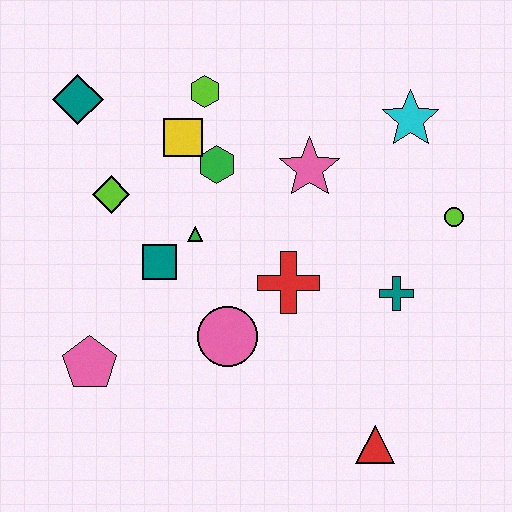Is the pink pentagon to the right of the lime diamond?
No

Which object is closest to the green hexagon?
The yellow square is closest to the green hexagon.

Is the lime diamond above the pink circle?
Yes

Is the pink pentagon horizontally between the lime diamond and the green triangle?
No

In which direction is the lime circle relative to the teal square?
The lime circle is to the right of the teal square.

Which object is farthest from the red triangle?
The teal diamond is farthest from the red triangle.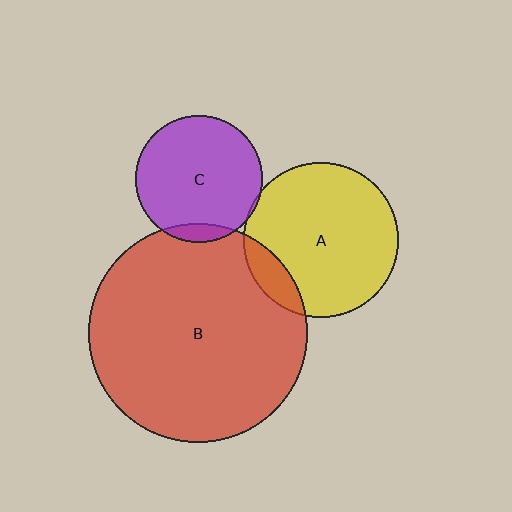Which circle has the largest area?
Circle B (red).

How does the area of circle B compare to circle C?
Approximately 3.0 times.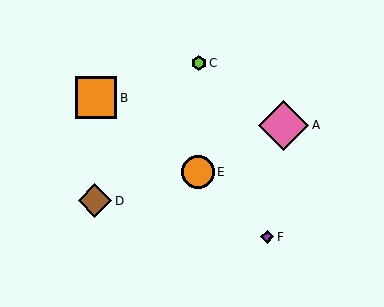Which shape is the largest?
The pink diamond (labeled A) is the largest.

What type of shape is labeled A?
Shape A is a pink diamond.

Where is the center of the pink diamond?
The center of the pink diamond is at (284, 125).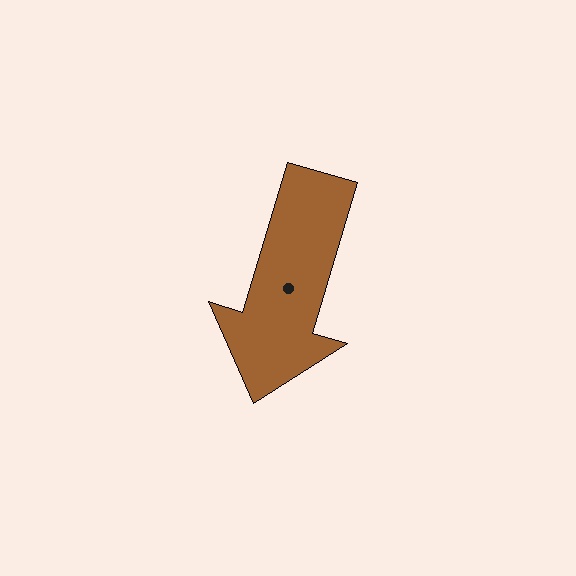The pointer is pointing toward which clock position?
Roughly 7 o'clock.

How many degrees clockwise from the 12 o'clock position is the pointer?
Approximately 197 degrees.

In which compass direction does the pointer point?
South.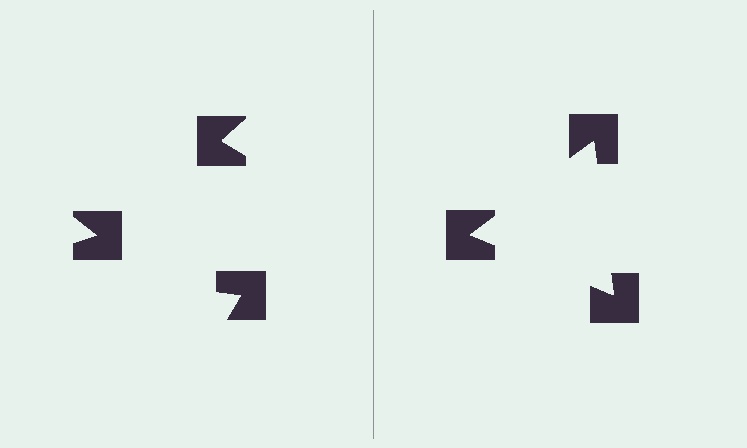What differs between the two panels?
The notched squares are positioned identically on both sides; only the wedge orientations differ. On the right they align to a triangle; on the left they are misaligned.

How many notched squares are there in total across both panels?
6 — 3 on each side.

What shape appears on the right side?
An illusory triangle.